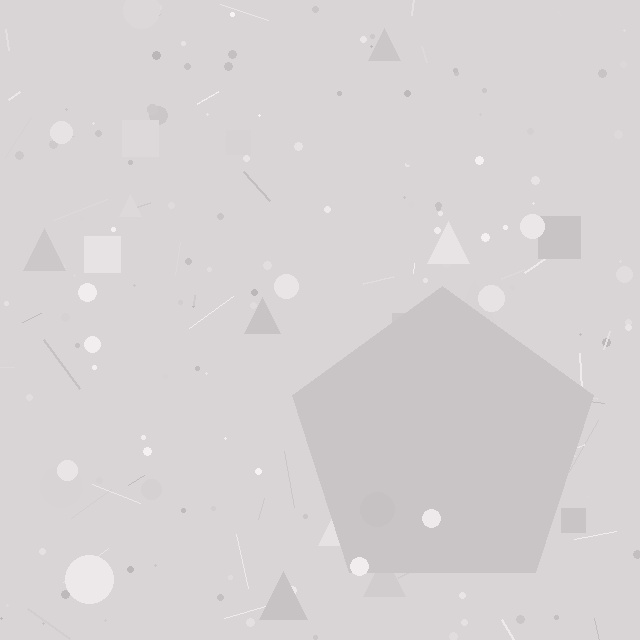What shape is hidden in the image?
A pentagon is hidden in the image.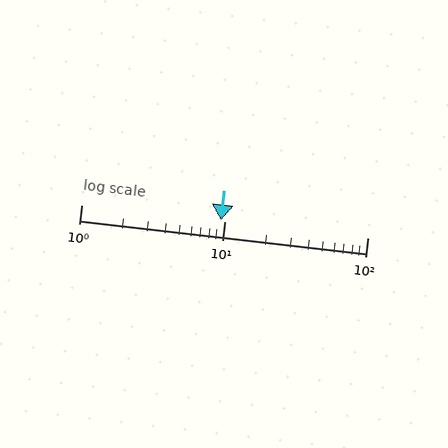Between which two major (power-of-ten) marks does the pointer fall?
The pointer is between 1 and 10.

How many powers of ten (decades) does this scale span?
The scale spans 2 decades, from 1 to 100.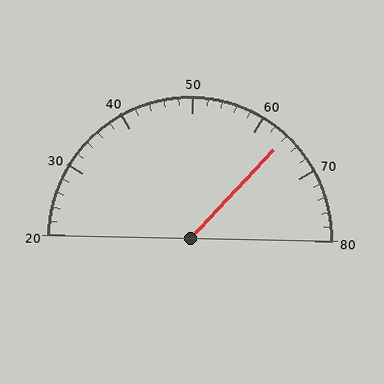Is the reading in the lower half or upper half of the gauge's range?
The reading is in the upper half of the range (20 to 80).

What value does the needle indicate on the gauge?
The needle indicates approximately 64.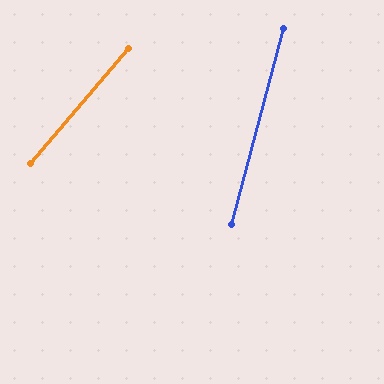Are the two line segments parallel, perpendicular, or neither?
Neither parallel nor perpendicular — they differ by about 26°.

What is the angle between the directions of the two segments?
Approximately 26 degrees.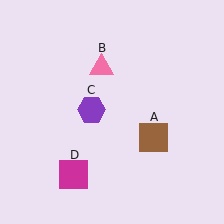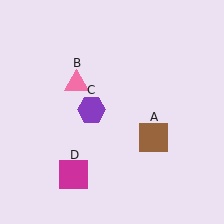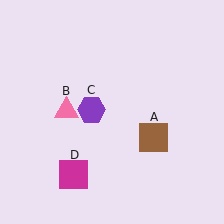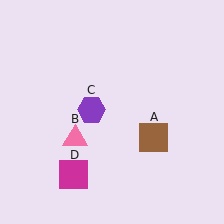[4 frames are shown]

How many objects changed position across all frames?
1 object changed position: pink triangle (object B).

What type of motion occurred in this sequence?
The pink triangle (object B) rotated counterclockwise around the center of the scene.